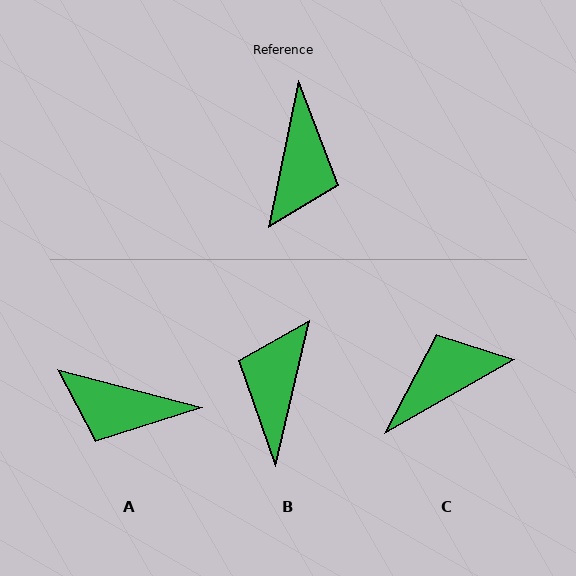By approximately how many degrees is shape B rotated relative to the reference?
Approximately 178 degrees counter-clockwise.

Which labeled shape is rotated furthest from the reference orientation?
B, about 178 degrees away.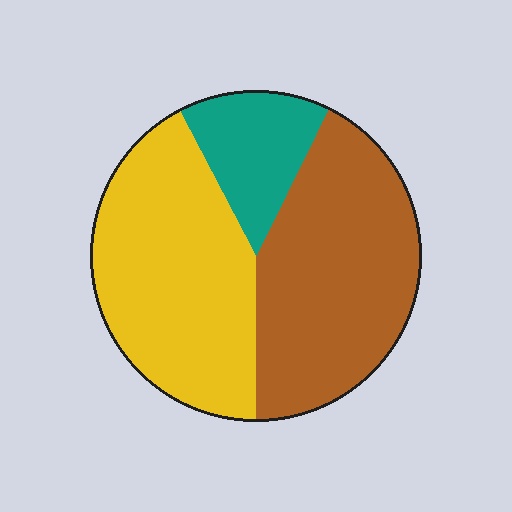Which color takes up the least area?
Teal, at roughly 15%.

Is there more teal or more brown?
Brown.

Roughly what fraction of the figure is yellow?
Yellow takes up between a third and a half of the figure.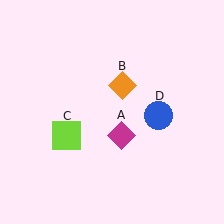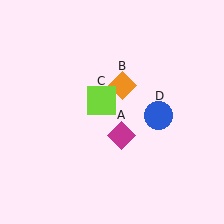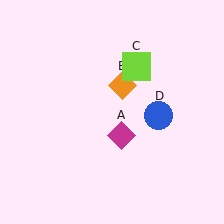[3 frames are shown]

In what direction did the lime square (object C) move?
The lime square (object C) moved up and to the right.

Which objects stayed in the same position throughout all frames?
Magenta diamond (object A) and orange diamond (object B) and blue circle (object D) remained stationary.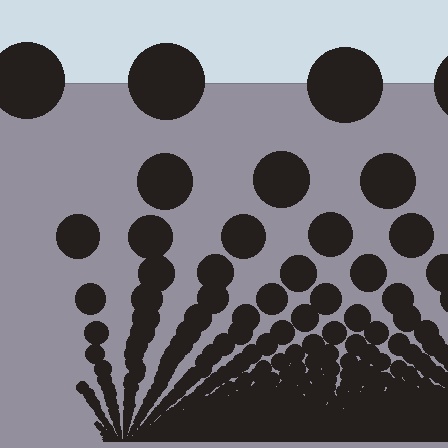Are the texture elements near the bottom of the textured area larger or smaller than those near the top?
Smaller. The gradient is inverted — elements near the bottom are smaller and denser.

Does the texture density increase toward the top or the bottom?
Density increases toward the bottom.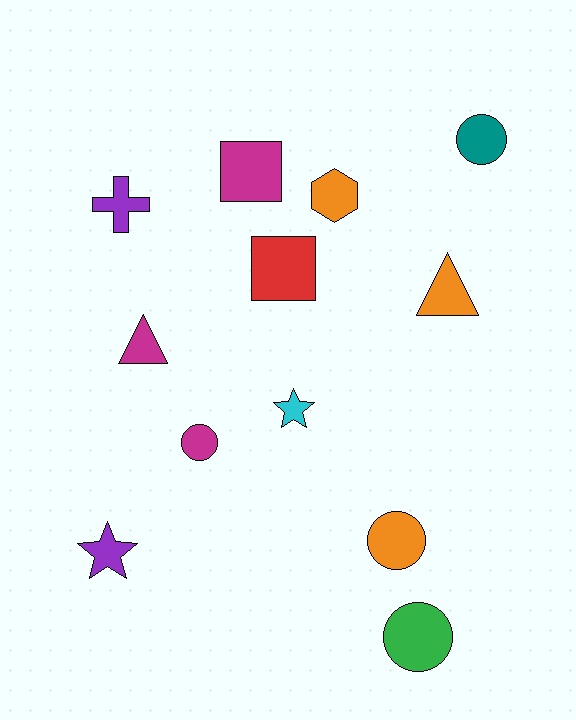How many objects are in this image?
There are 12 objects.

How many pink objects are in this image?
There are no pink objects.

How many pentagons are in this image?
There are no pentagons.